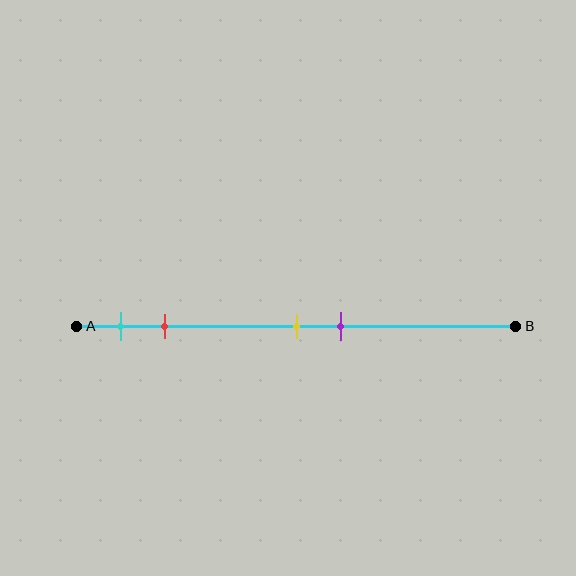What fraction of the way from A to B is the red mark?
The red mark is approximately 20% (0.2) of the way from A to B.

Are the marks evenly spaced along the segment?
No, the marks are not evenly spaced.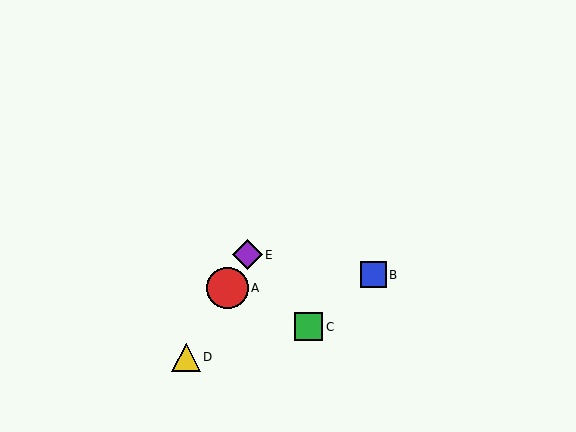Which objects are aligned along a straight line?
Objects A, D, E are aligned along a straight line.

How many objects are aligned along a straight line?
3 objects (A, D, E) are aligned along a straight line.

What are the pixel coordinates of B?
Object B is at (373, 275).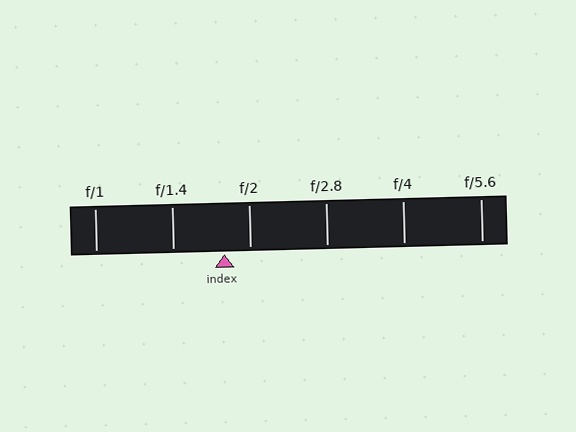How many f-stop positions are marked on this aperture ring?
There are 6 f-stop positions marked.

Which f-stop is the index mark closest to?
The index mark is closest to f/2.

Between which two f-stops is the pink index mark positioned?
The index mark is between f/1.4 and f/2.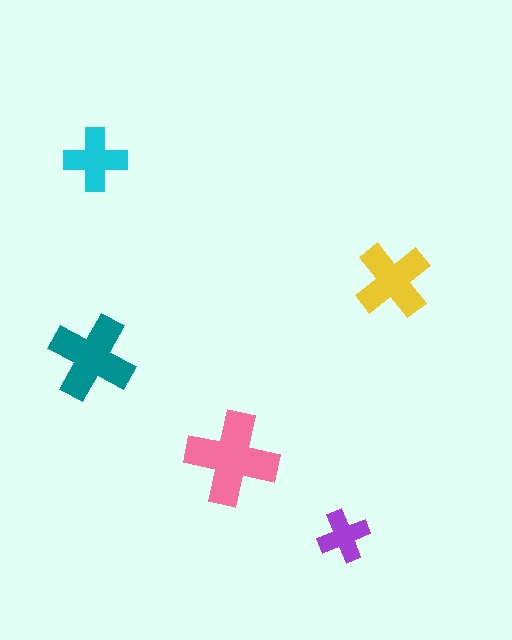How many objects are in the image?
There are 5 objects in the image.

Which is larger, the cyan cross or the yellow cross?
The yellow one.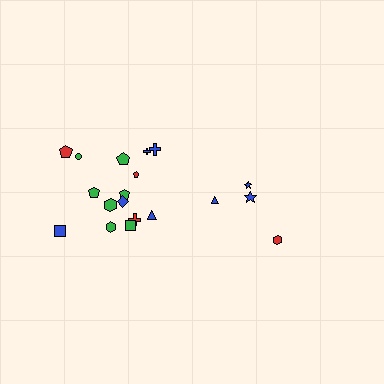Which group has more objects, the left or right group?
The left group.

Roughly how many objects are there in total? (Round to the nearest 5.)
Roughly 20 objects in total.